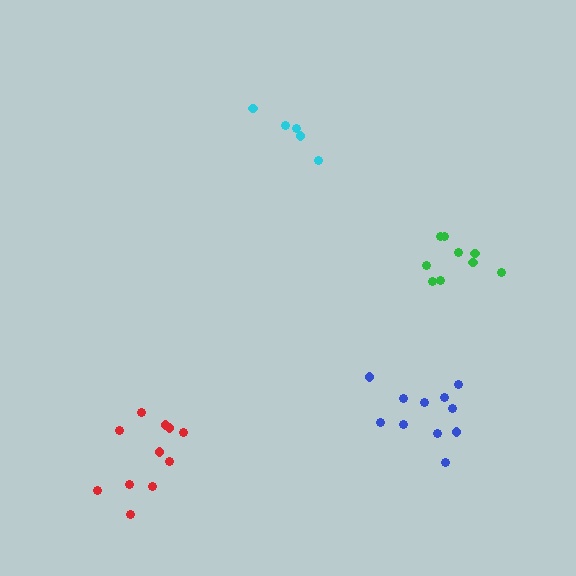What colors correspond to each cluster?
The clusters are colored: cyan, green, red, blue.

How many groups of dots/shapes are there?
There are 4 groups.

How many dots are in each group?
Group 1: 5 dots, Group 2: 9 dots, Group 3: 11 dots, Group 4: 11 dots (36 total).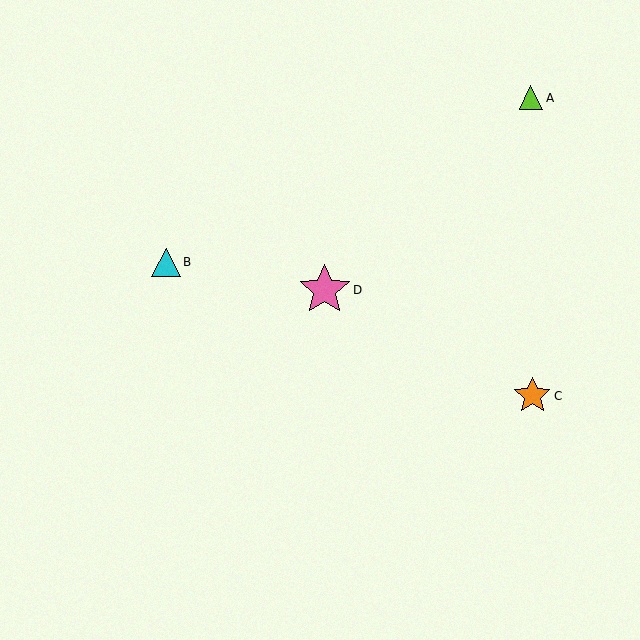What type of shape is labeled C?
Shape C is an orange star.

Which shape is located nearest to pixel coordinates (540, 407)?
The orange star (labeled C) at (532, 396) is nearest to that location.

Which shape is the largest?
The pink star (labeled D) is the largest.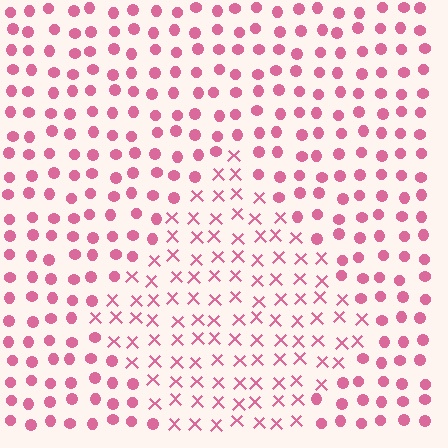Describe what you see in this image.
The image is filled with small pink elements arranged in a uniform grid. A diamond-shaped region contains X marks, while the surrounding area contains circles. The boundary is defined purely by the change in element shape.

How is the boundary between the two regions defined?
The boundary is defined by a change in element shape: X marks inside vs. circles outside. All elements share the same color and spacing.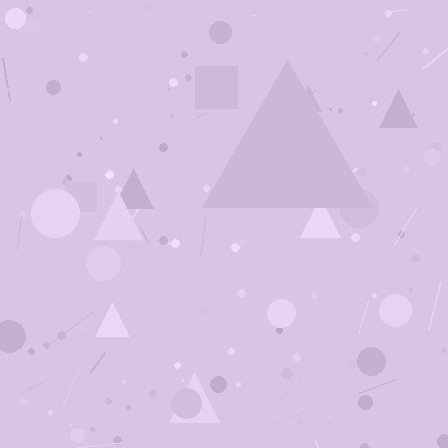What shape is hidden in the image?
A triangle is hidden in the image.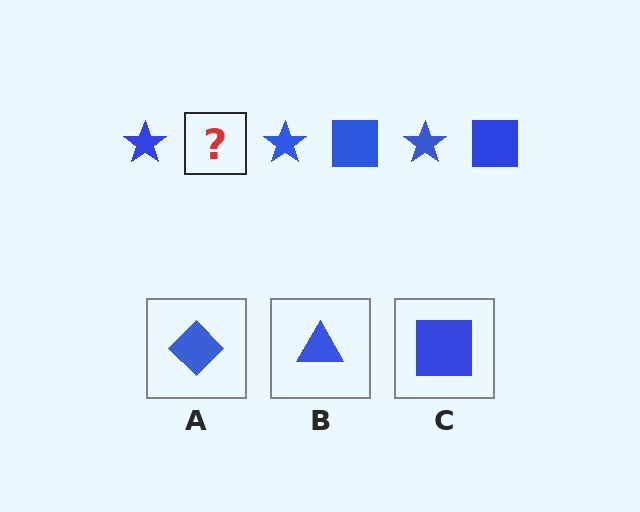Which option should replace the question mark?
Option C.